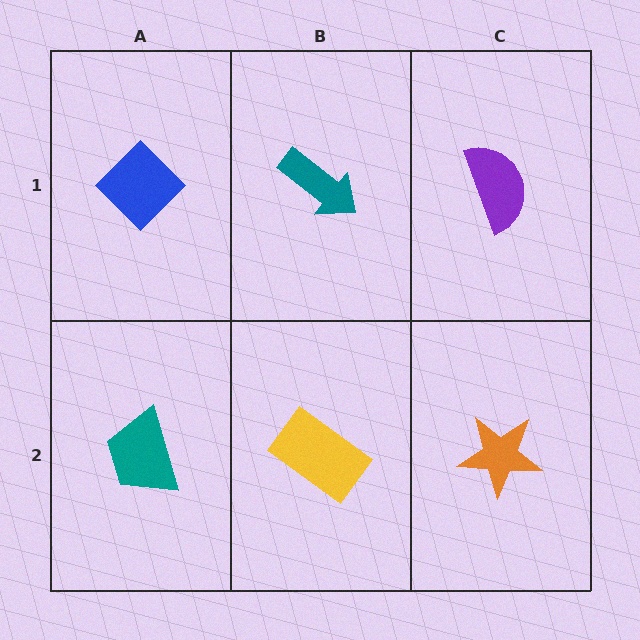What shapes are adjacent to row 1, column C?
An orange star (row 2, column C), a teal arrow (row 1, column B).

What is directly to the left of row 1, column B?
A blue diamond.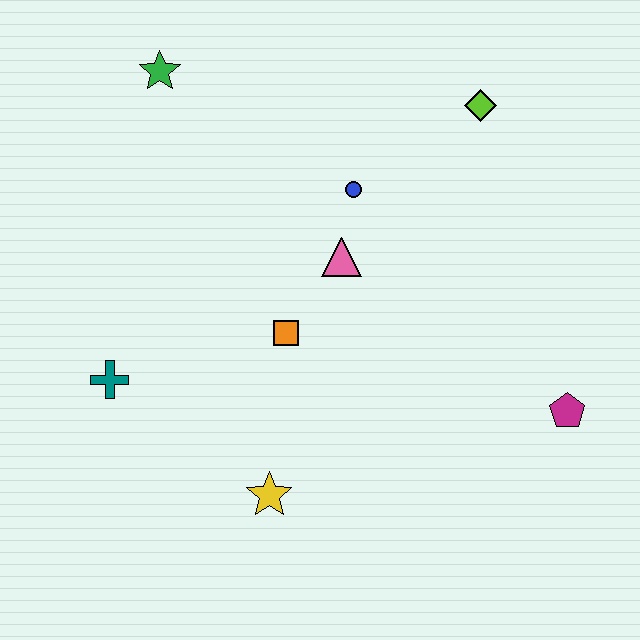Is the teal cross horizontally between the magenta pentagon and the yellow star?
No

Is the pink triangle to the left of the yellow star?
No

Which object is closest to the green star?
The blue circle is closest to the green star.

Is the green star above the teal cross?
Yes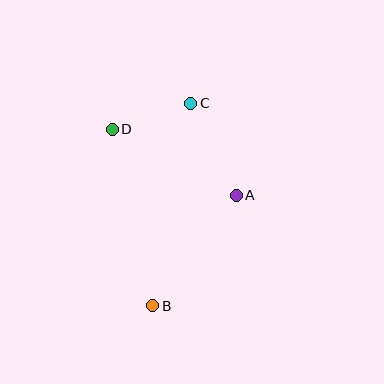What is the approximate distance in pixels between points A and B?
The distance between A and B is approximately 138 pixels.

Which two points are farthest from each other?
Points B and C are farthest from each other.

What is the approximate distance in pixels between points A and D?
The distance between A and D is approximately 140 pixels.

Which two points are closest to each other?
Points C and D are closest to each other.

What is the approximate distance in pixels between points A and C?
The distance between A and C is approximately 102 pixels.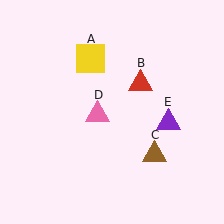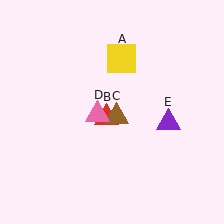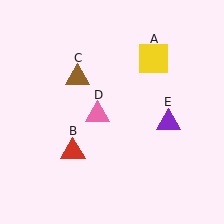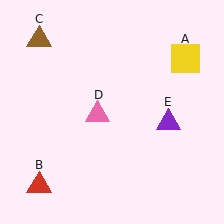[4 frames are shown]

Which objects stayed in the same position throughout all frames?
Pink triangle (object D) and purple triangle (object E) remained stationary.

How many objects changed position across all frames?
3 objects changed position: yellow square (object A), red triangle (object B), brown triangle (object C).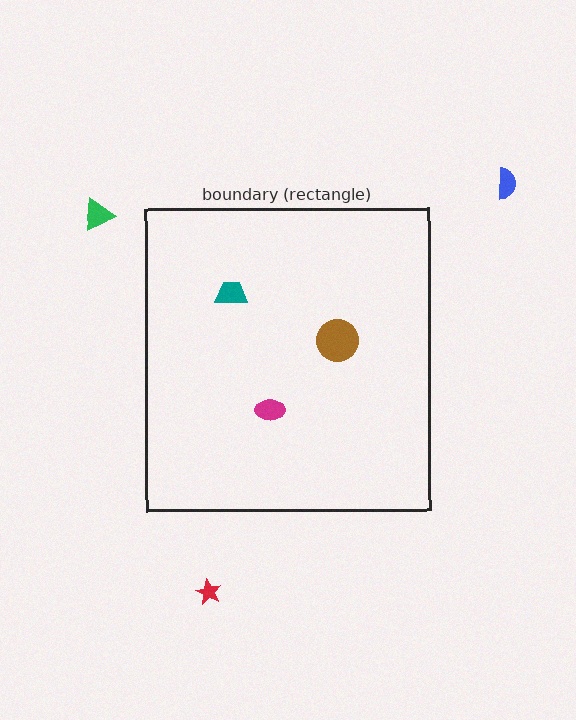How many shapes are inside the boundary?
3 inside, 3 outside.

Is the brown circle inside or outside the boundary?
Inside.